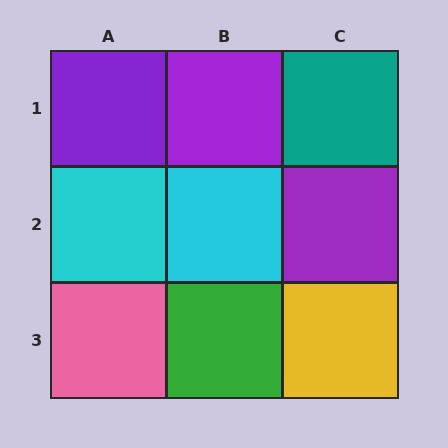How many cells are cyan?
2 cells are cyan.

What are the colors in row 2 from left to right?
Cyan, cyan, purple.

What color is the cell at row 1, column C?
Teal.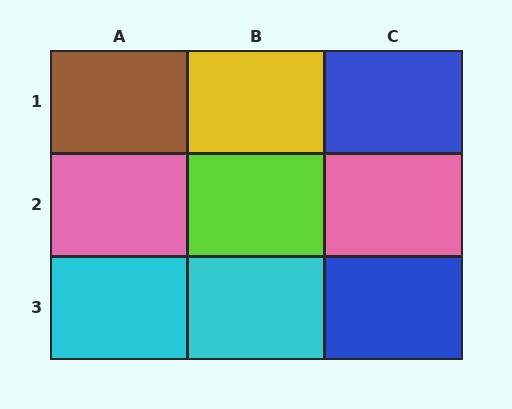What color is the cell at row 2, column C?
Pink.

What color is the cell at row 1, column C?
Blue.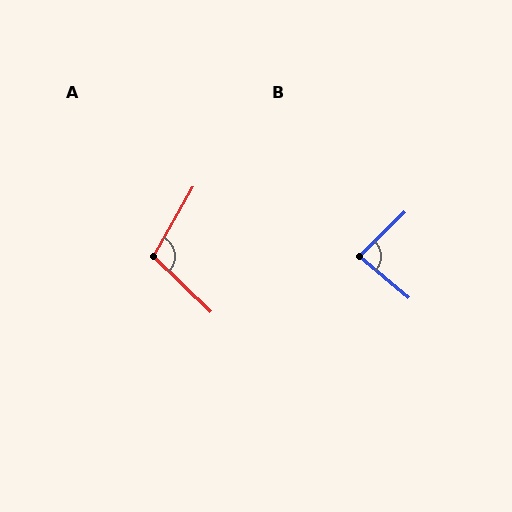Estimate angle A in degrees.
Approximately 104 degrees.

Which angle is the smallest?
B, at approximately 84 degrees.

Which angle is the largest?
A, at approximately 104 degrees.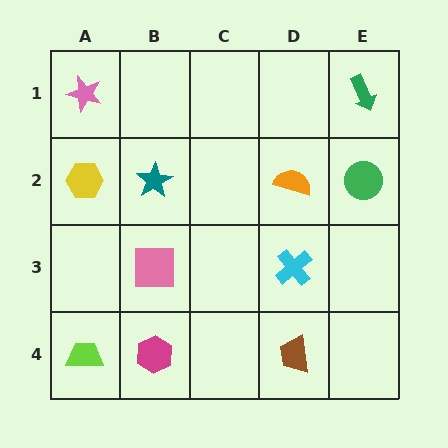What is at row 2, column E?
A green circle.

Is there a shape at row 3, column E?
No, that cell is empty.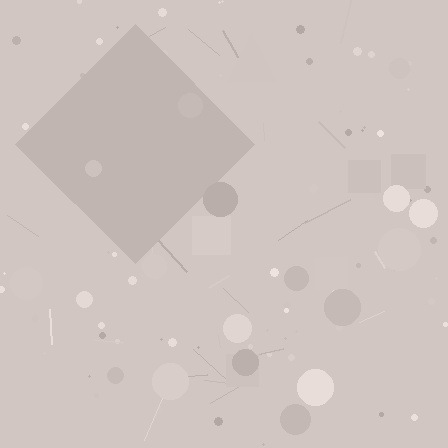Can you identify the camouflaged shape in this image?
The camouflaged shape is a diamond.